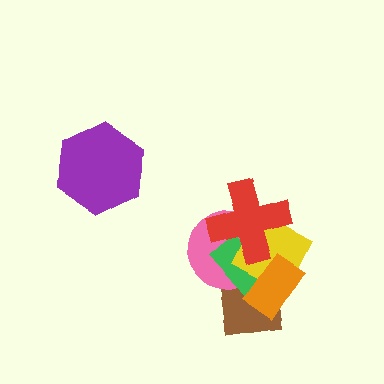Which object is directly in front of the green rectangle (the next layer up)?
The yellow diamond is directly in front of the green rectangle.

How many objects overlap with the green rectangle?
5 objects overlap with the green rectangle.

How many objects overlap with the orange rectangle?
4 objects overlap with the orange rectangle.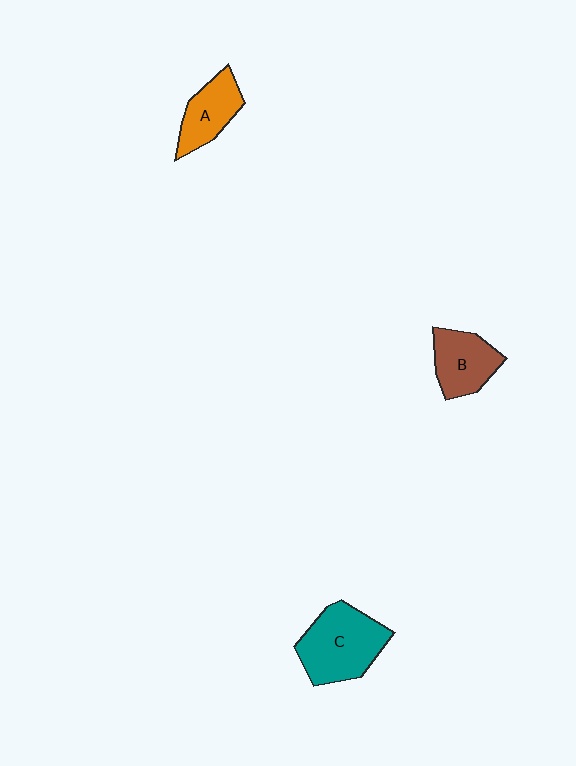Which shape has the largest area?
Shape C (teal).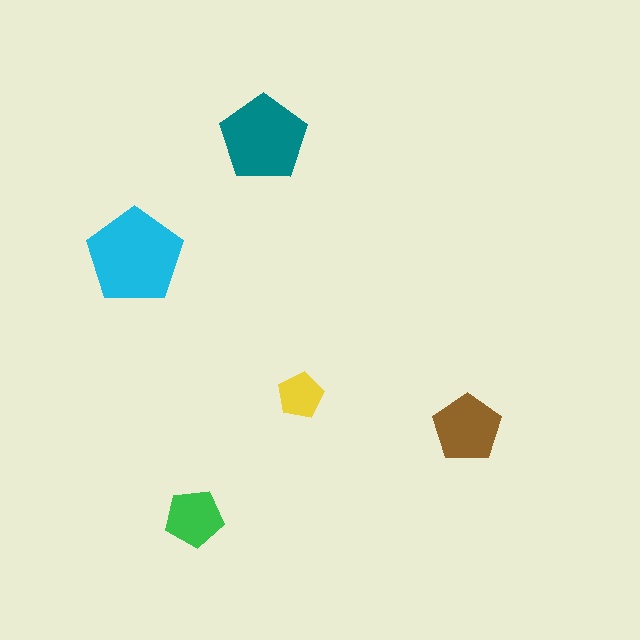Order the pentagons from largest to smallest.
the cyan one, the teal one, the brown one, the green one, the yellow one.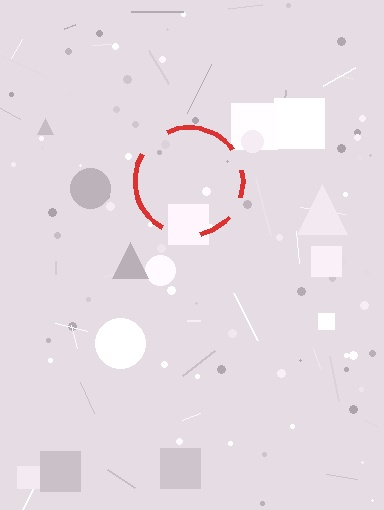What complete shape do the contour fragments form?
The contour fragments form a circle.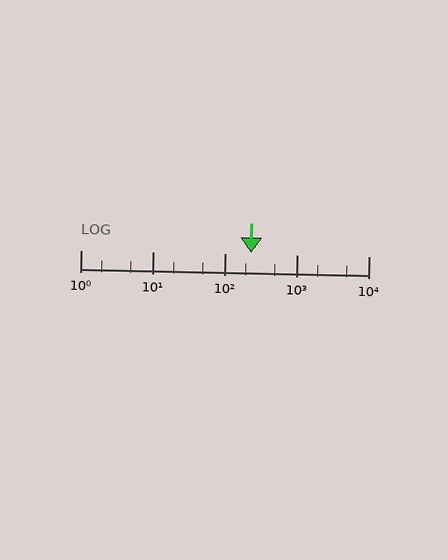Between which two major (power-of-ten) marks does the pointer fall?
The pointer is between 100 and 1000.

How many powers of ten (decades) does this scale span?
The scale spans 4 decades, from 1 to 10000.